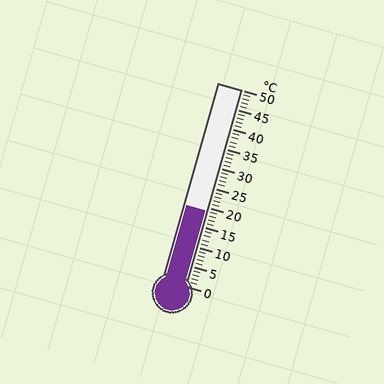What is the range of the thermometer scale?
The thermometer scale ranges from 0°C to 50°C.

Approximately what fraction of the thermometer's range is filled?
The thermometer is filled to approximately 40% of its range.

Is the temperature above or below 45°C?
The temperature is below 45°C.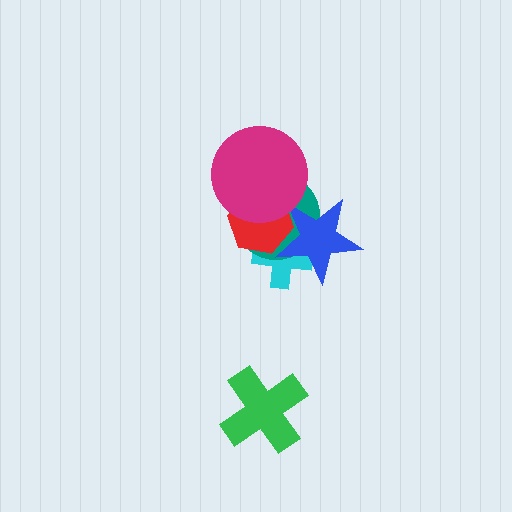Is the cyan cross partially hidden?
Yes, it is partially covered by another shape.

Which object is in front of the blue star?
The red hexagon is in front of the blue star.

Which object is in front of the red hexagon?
The magenta circle is in front of the red hexagon.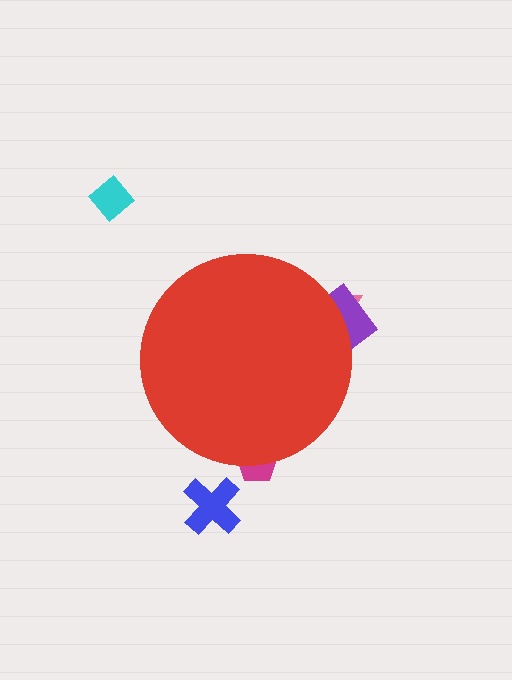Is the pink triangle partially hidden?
Yes, the pink triangle is partially hidden behind the red circle.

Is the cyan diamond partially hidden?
No, the cyan diamond is fully visible.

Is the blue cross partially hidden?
No, the blue cross is fully visible.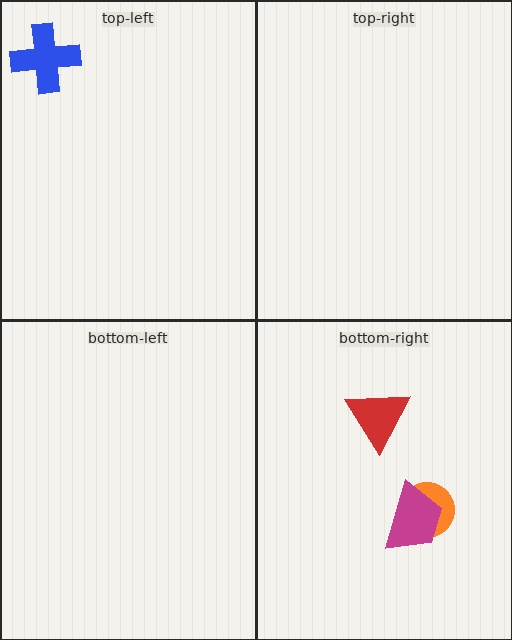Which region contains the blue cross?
The top-left region.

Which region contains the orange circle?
The bottom-right region.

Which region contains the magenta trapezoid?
The bottom-right region.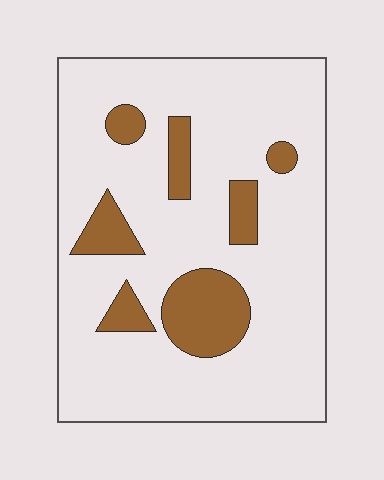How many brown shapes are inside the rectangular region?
7.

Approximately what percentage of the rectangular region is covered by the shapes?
Approximately 15%.